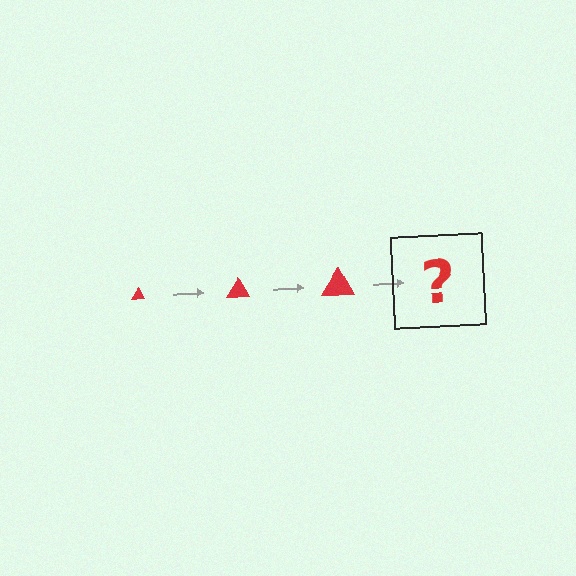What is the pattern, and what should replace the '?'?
The pattern is that the triangle gets progressively larger each step. The '?' should be a red triangle, larger than the previous one.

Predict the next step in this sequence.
The next step is a red triangle, larger than the previous one.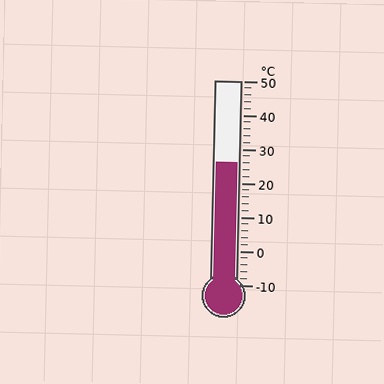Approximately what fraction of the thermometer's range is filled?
The thermometer is filled to approximately 60% of its range.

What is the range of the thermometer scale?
The thermometer scale ranges from -10°C to 50°C.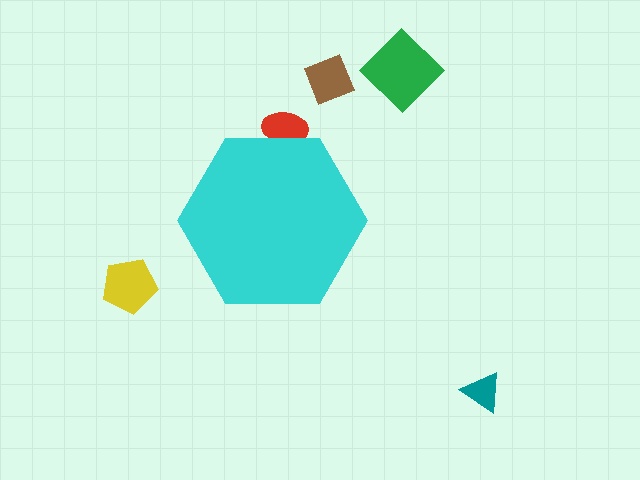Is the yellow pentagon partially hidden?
No, the yellow pentagon is fully visible.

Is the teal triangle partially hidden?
No, the teal triangle is fully visible.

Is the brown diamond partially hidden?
No, the brown diamond is fully visible.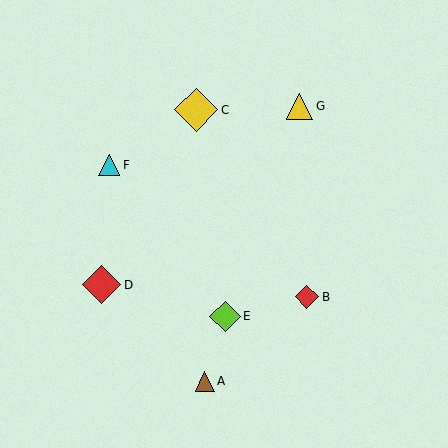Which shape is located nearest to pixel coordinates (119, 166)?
The cyan triangle (labeled F) at (109, 165) is nearest to that location.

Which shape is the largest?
The yellow diamond (labeled C) is the largest.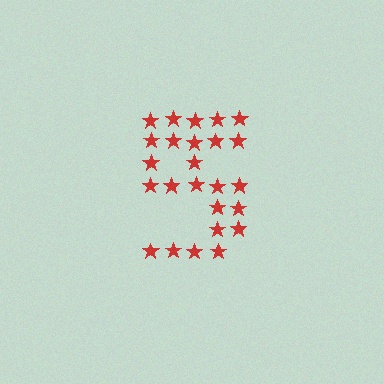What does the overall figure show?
The overall figure shows the digit 5.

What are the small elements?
The small elements are stars.